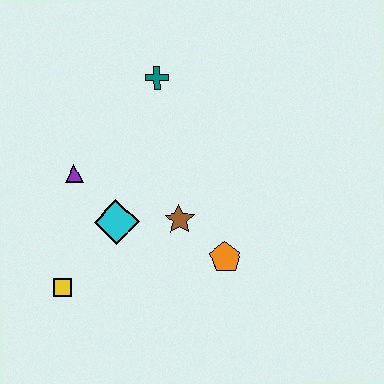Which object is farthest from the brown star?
The teal cross is farthest from the brown star.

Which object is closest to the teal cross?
The purple triangle is closest to the teal cross.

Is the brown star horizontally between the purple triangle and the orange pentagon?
Yes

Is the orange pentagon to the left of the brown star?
No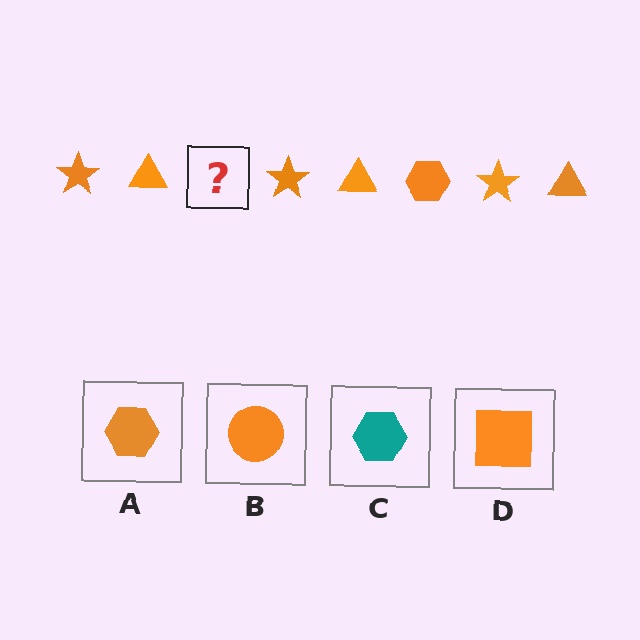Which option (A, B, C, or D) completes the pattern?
A.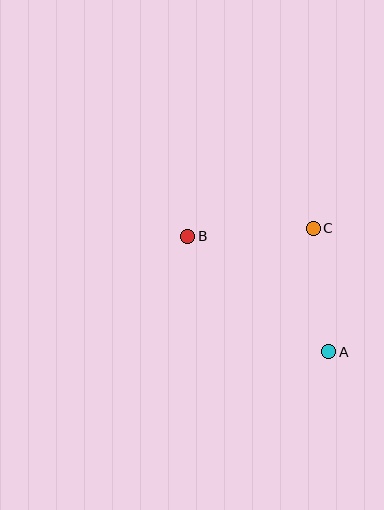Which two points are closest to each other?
Points A and C are closest to each other.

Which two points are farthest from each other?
Points A and B are farthest from each other.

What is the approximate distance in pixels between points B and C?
The distance between B and C is approximately 125 pixels.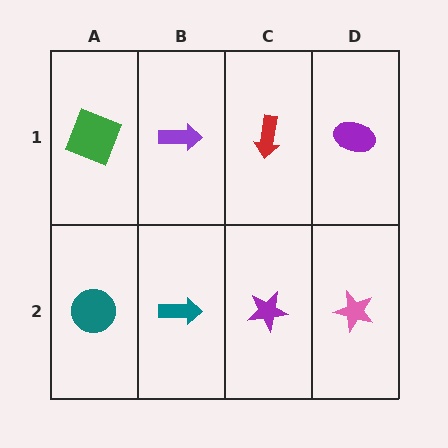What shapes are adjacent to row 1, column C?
A purple star (row 2, column C), a purple arrow (row 1, column B), a purple ellipse (row 1, column D).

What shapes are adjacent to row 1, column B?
A teal arrow (row 2, column B), a green square (row 1, column A), a red arrow (row 1, column C).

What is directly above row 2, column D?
A purple ellipse.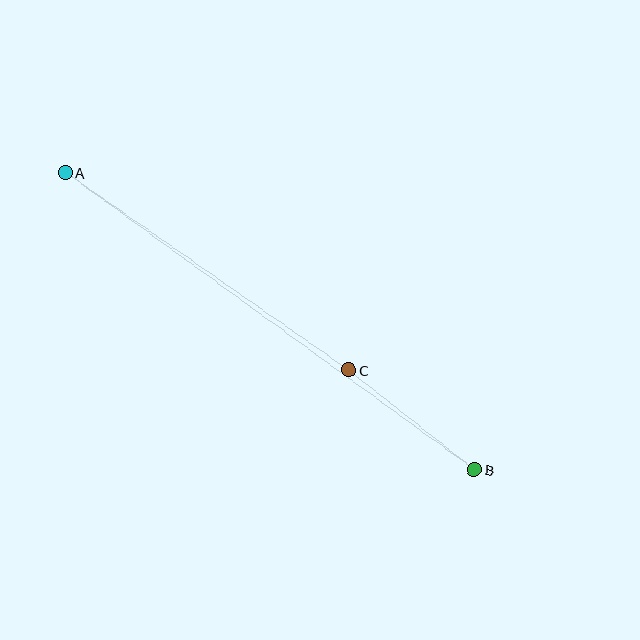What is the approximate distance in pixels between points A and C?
The distance between A and C is approximately 345 pixels.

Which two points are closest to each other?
Points B and C are closest to each other.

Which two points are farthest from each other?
Points A and B are farthest from each other.